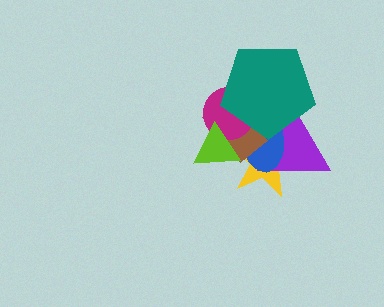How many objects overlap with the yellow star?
5 objects overlap with the yellow star.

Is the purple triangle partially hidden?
Yes, it is partially covered by another shape.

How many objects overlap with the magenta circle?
4 objects overlap with the magenta circle.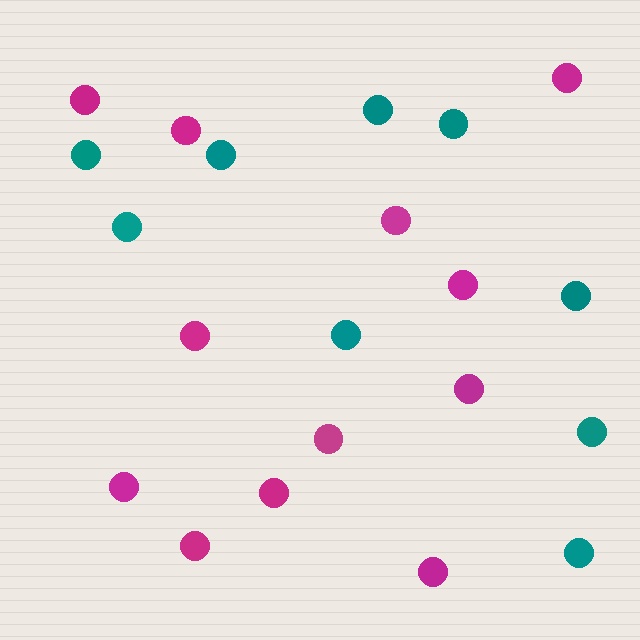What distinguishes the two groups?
There are 2 groups: one group of magenta circles (12) and one group of teal circles (9).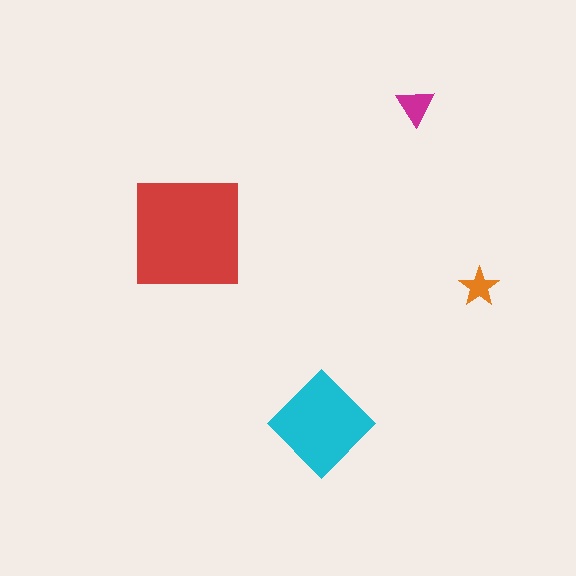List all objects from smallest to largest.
The orange star, the magenta triangle, the cyan diamond, the red square.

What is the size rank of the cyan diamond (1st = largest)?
2nd.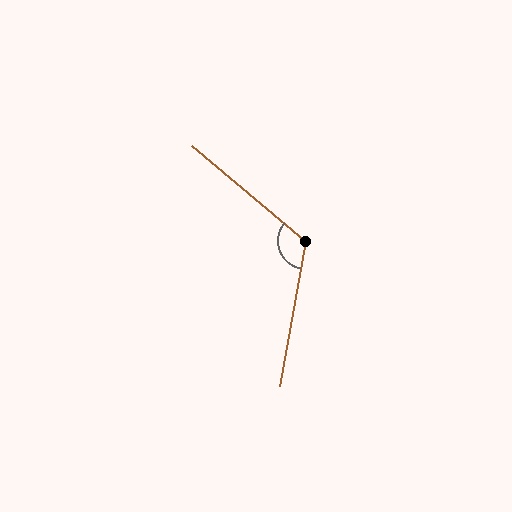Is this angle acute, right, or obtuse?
It is obtuse.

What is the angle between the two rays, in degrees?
Approximately 120 degrees.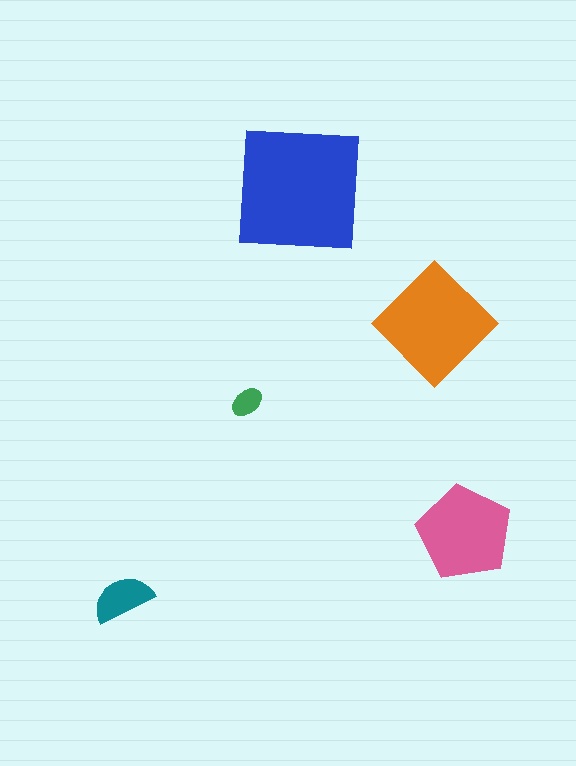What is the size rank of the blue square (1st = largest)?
1st.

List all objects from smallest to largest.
The green ellipse, the teal semicircle, the pink pentagon, the orange diamond, the blue square.